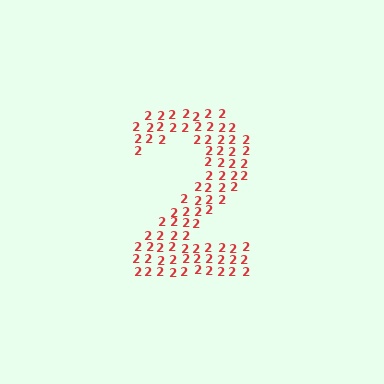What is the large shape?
The large shape is the digit 2.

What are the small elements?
The small elements are digit 2's.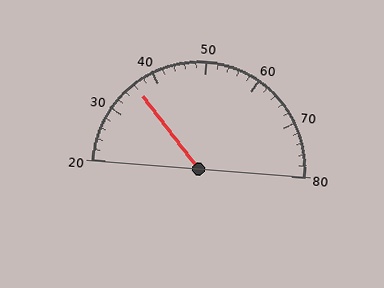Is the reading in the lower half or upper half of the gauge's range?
The reading is in the lower half of the range (20 to 80).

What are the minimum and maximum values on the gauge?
The gauge ranges from 20 to 80.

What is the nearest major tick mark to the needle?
The nearest major tick mark is 40.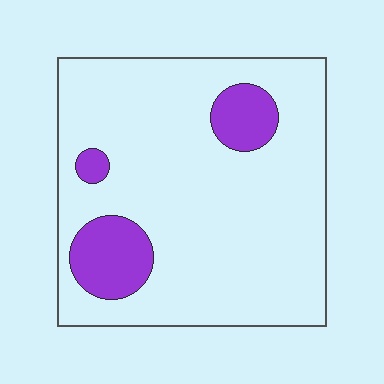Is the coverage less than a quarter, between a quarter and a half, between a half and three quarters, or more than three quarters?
Less than a quarter.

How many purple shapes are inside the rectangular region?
3.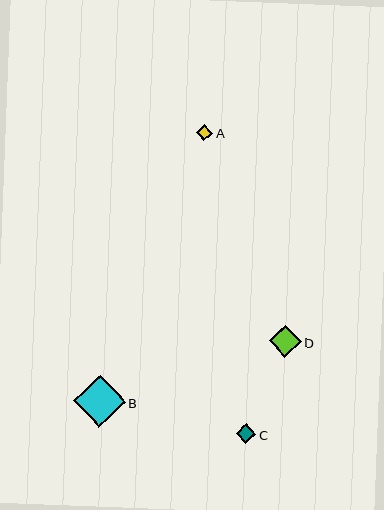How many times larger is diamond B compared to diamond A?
Diamond B is approximately 3.3 times the size of diamond A.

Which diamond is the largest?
Diamond B is the largest with a size of approximately 52 pixels.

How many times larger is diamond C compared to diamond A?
Diamond C is approximately 1.2 times the size of diamond A.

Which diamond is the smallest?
Diamond A is the smallest with a size of approximately 16 pixels.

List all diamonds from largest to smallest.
From largest to smallest: B, D, C, A.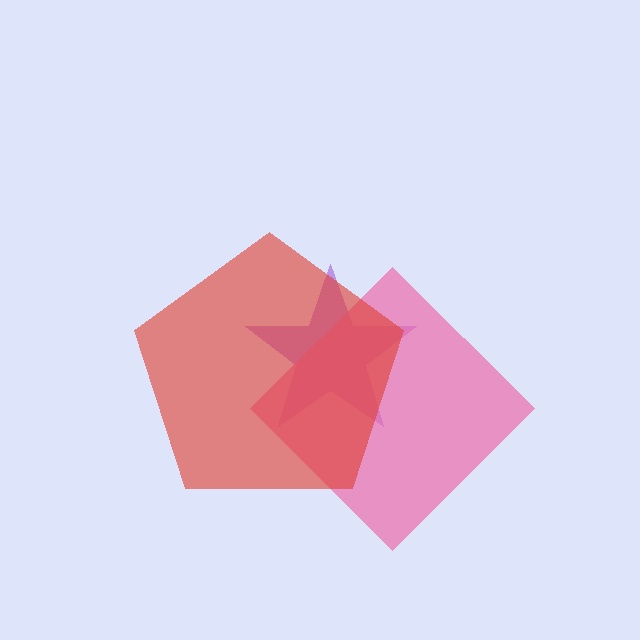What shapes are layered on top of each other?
The layered shapes are: a purple star, a pink diamond, a red pentagon.